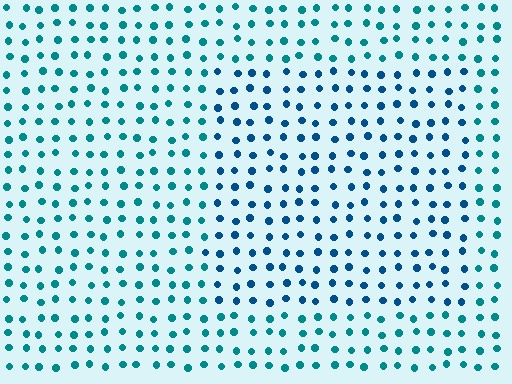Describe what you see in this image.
The image is filled with small teal elements in a uniform arrangement. A rectangle-shaped region is visible where the elements are tinted to a slightly different hue, forming a subtle color boundary.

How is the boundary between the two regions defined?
The boundary is defined purely by a slight shift in hue (about 26 degrees). Spacing, size, and orientation are identical on both sides.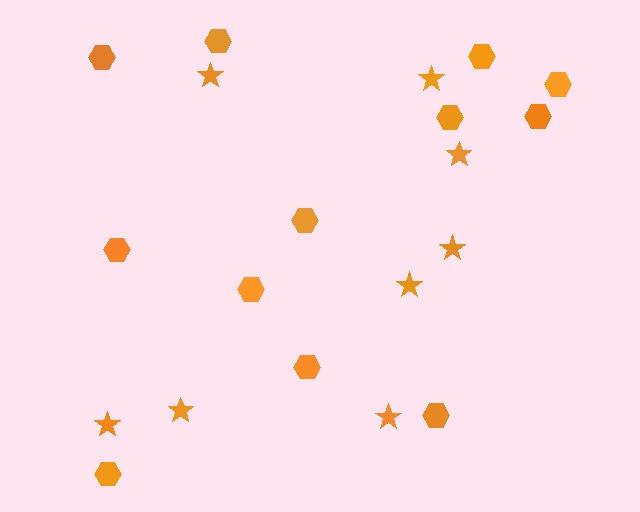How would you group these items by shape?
There are 2 groups: one group of hexagons (12) and one group of stars (8).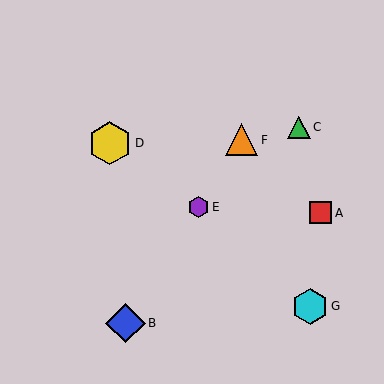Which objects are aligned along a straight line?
Objects B, E, F are aligned along a straight line.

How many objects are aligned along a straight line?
3 objects (B, E, F) are aligned along a straight line.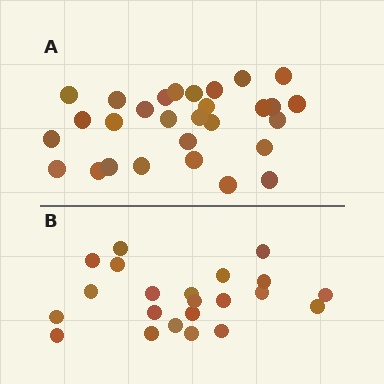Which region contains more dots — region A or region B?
Region A (the top region) has more dots.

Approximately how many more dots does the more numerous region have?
Region A has roughly 8 or so more dots than region B.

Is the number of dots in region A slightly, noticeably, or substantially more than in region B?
Region A has noticeably more, but not dramatically so. The ratio is roughly 1.3 to 1.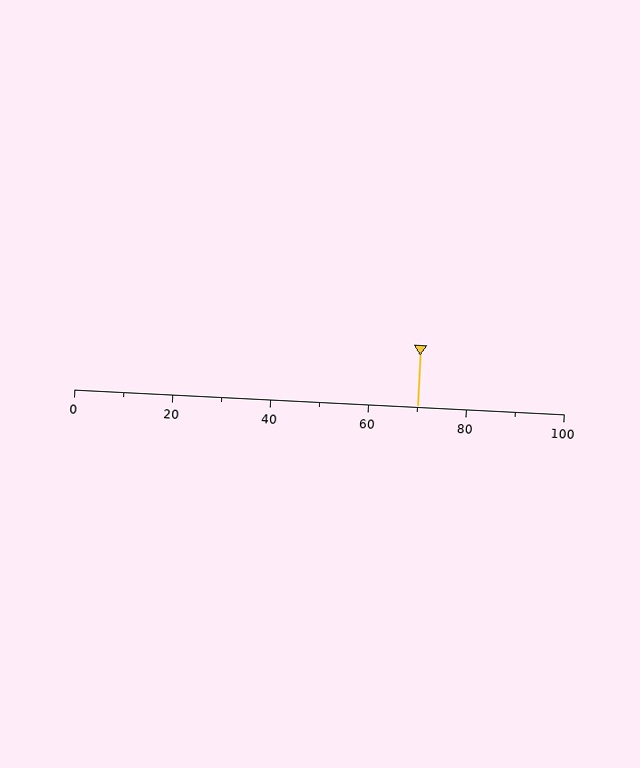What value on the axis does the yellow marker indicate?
The marker indicates approximately 70.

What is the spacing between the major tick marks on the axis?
The major ticks are spaced 20 apart.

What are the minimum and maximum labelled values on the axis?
The axis runs from 0 to 100.